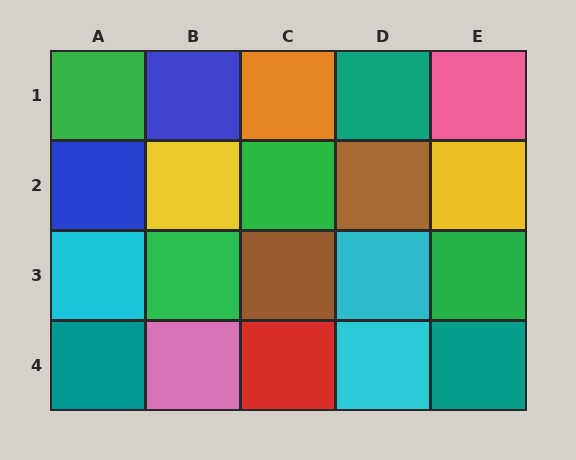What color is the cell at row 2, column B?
Yellow.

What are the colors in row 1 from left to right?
Green, blue, orange, teal, pink.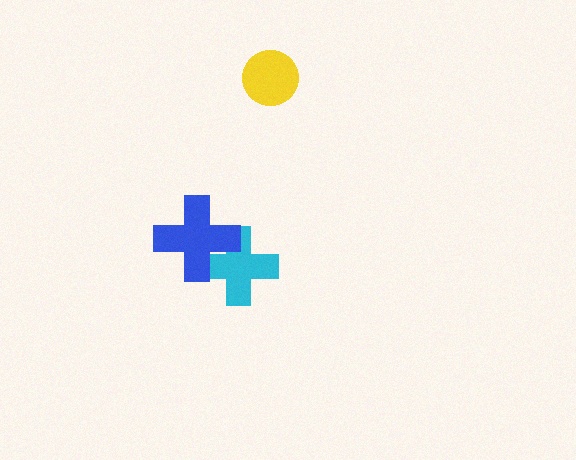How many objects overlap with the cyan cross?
1 object overlaps with the cyan cross.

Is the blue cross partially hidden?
No, no other shape covers it.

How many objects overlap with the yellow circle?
0 objects overlap with the yellow circle.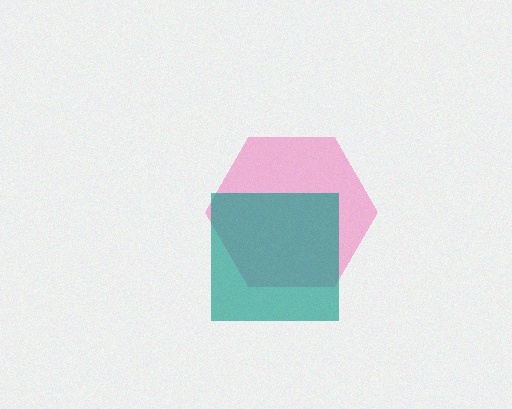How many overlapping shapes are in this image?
There are 2 overlapping shapes in the image.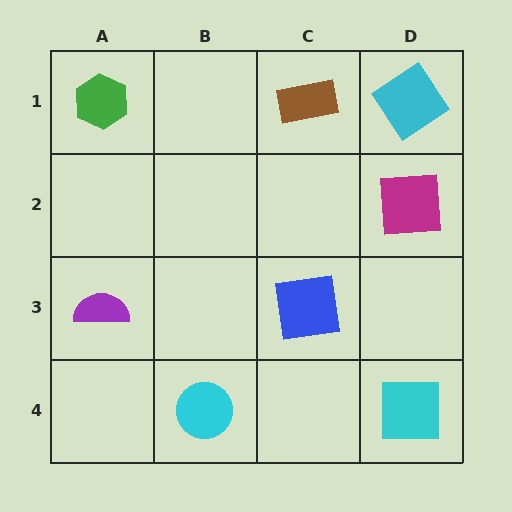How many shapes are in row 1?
3 shapes.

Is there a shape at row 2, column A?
No, that cell is empty.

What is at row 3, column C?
A blue square.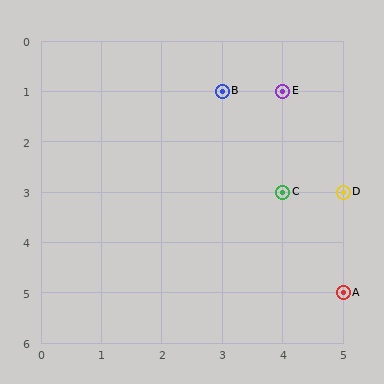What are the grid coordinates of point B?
Point B is at grid coordinates (3, 1).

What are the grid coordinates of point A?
Point A is at grid coordinates (5, 5).